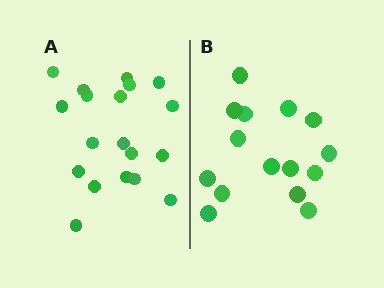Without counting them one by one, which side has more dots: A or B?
Region A (the left region) has more dots.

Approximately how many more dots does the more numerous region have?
Region A has about 4 more dots than region B.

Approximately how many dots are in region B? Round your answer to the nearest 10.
About 20 dots. (The exact count is 15, which rounds to 20.)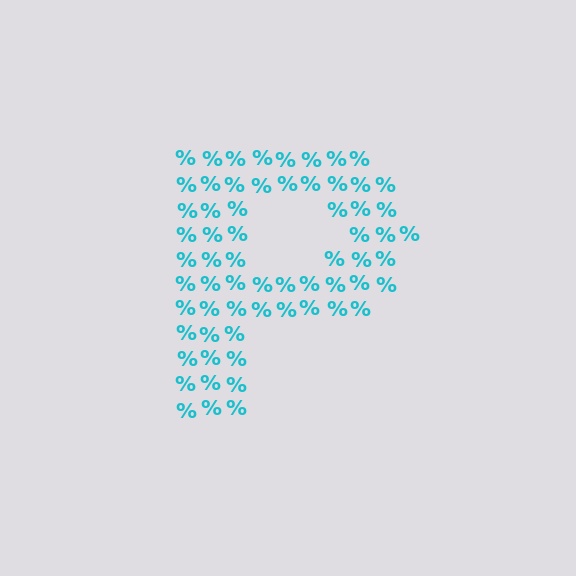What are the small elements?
The small elements are percent signs.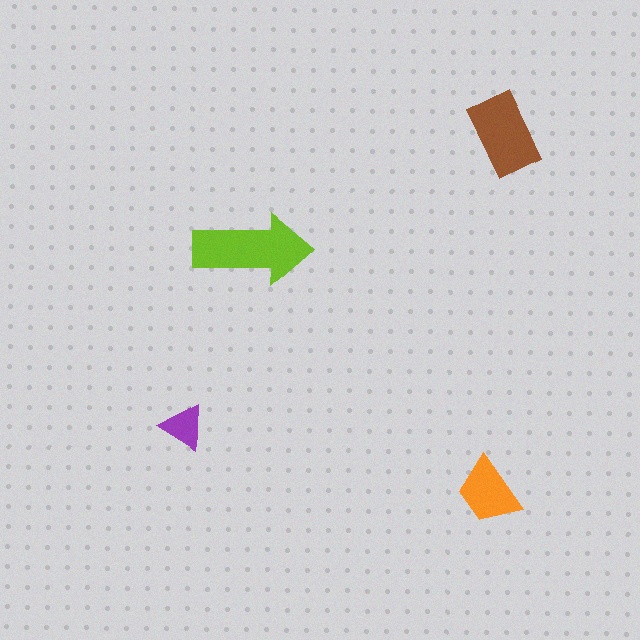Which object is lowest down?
The orange trapezoid is bottommost.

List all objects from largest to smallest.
The lime arrow, the brown rectangle, the orange trapezoid, the purple triangle.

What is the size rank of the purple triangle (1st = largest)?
4th.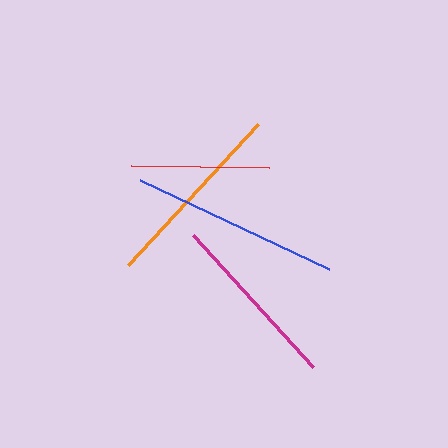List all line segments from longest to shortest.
From longest to shortest: blue, orange, magenta, red.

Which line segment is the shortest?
The red line is the shortest at approximately 137 pixels.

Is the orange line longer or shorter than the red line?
The orange line is longer than the red line.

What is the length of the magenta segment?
The magenta segment is approximately 178 pixels long.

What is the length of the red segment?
The red segment is approximately 137 pixels long.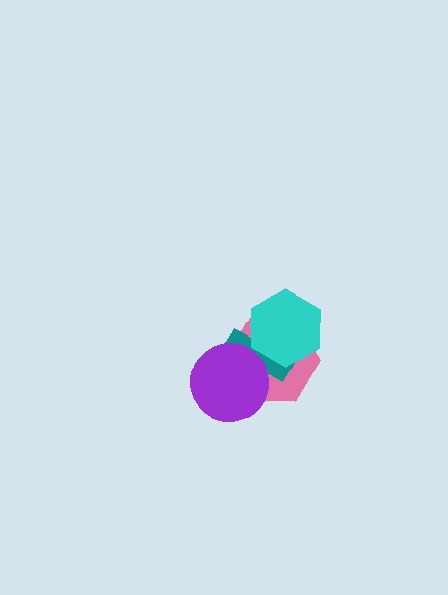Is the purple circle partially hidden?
No, no other shape covers it.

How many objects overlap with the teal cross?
3 objects overlap with the teal cross.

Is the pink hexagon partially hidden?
Yes, it is partially covered by another shape.